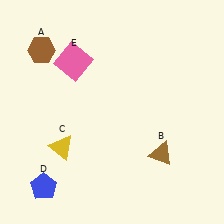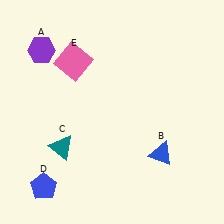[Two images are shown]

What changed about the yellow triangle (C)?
In Image 1, C is yellow. In Image 2, it changed to teal.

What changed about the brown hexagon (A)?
In Image 1, A is brown. In Image 2, it changed to purple.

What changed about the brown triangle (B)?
In Image 1, B is brown. In Image 2, it changed to blue.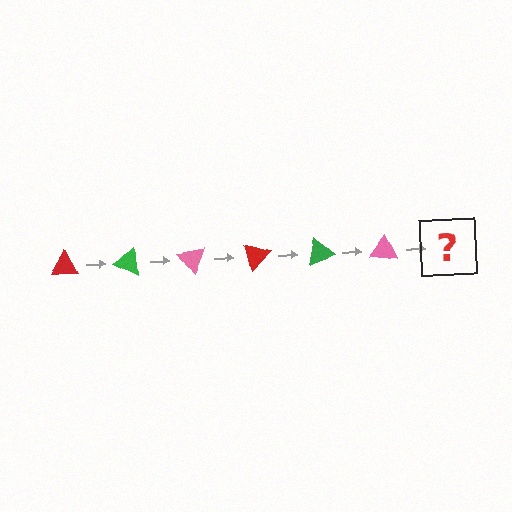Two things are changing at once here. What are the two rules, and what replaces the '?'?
The two rules are that it rotates 25 degrees each step and the color cycles through red, green, and pink. The '?' should be a red triangle, rotated 150 degrees from the start.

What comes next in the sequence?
The next element should be a red triangle, rotated 150 degrees from the start.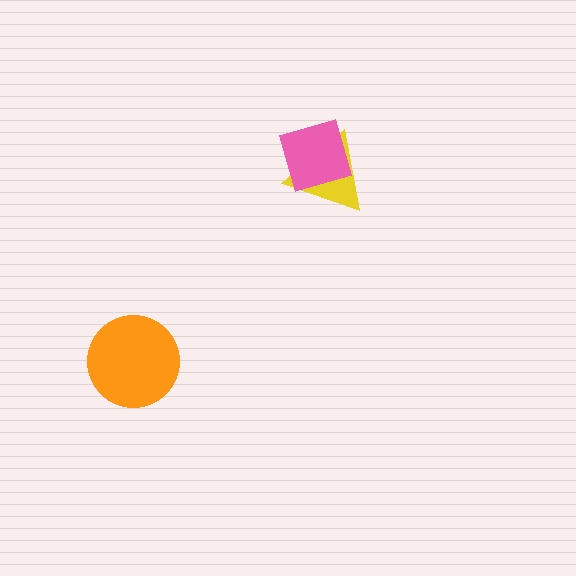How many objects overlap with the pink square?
1 object overlaps with the pink square.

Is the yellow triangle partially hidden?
Yes, it is partially covered by another shape.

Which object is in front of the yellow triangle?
The pink square is in front of the yellow triangle.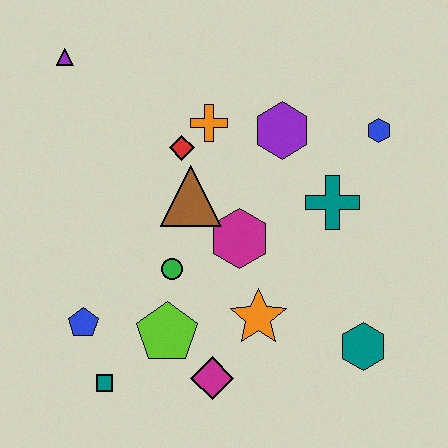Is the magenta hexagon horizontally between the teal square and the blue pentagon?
No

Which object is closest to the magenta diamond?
The lime pentagon is closest to the magenta diamond.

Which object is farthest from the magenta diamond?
The purple triangle is farthest from the magenta diamond.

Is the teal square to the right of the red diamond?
No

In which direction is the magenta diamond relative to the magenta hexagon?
The magenta diamond is below the magenta hexagon.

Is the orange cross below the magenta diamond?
No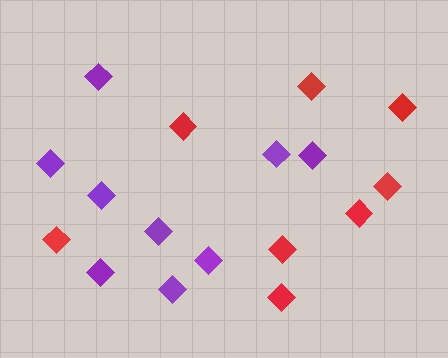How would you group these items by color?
There are 2 groups: one group of red diamonds (8) and one group of purple diamonds (9).